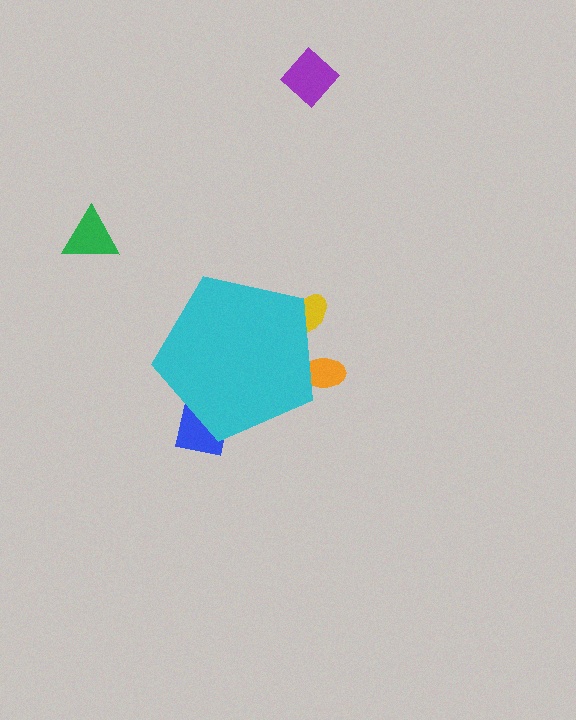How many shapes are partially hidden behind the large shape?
3 shapes are partially hidden.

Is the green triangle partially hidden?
No, the green triangle is fully visible.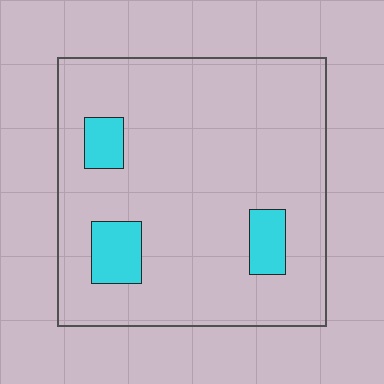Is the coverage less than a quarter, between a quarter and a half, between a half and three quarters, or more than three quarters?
Less than a quarter.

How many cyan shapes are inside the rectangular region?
3.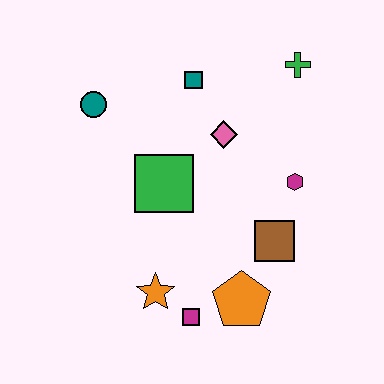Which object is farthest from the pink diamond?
The magenta square is farthest from the pink diamond.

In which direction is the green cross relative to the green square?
The green cross is to the right of the green square.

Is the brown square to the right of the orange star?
Yes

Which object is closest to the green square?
The pink diamond is closest to the green square.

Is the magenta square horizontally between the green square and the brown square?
Yes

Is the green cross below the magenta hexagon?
No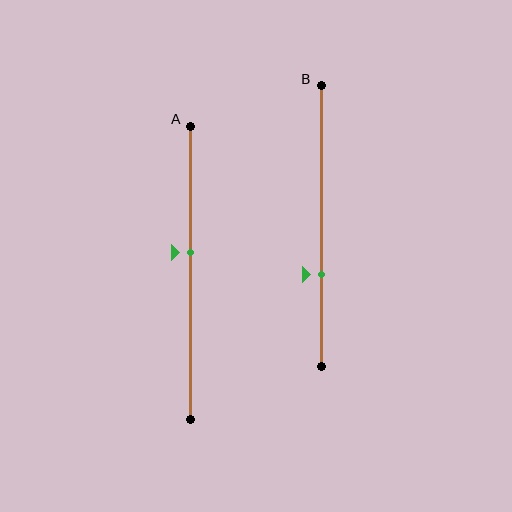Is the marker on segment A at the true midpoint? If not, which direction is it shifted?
No, the marker on segment A is shifted upward by about 7% of the segment length.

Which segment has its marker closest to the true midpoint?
Segment A has its marker closest to the true midpoint.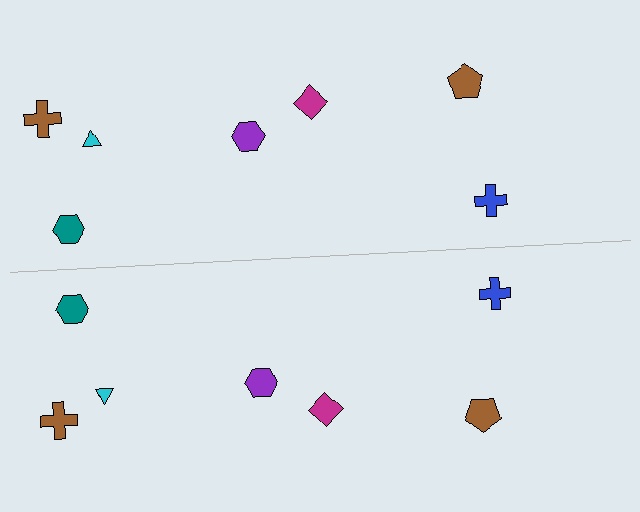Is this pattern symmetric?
Yes, this pattern has bilateral (reflection) symmetry.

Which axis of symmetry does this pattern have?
The pattern has a horizontal axis of symmetry running through the center of the image.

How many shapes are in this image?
There are 14 shapes in this image.